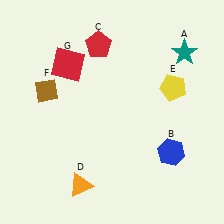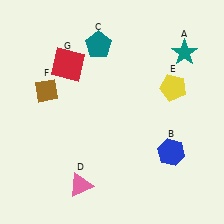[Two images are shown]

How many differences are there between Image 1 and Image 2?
There are 2 differences between the two images.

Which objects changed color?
C changed from red to teal. D changed from orange to pink.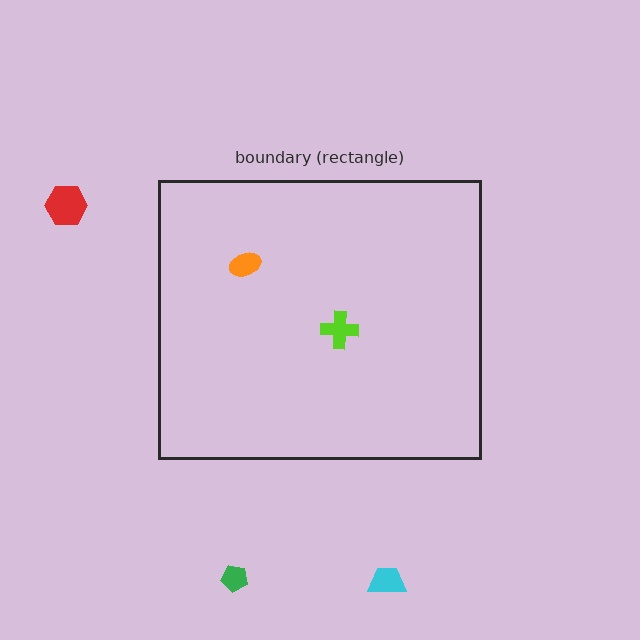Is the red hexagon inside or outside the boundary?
Outside.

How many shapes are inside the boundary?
2 inside, 3 outside.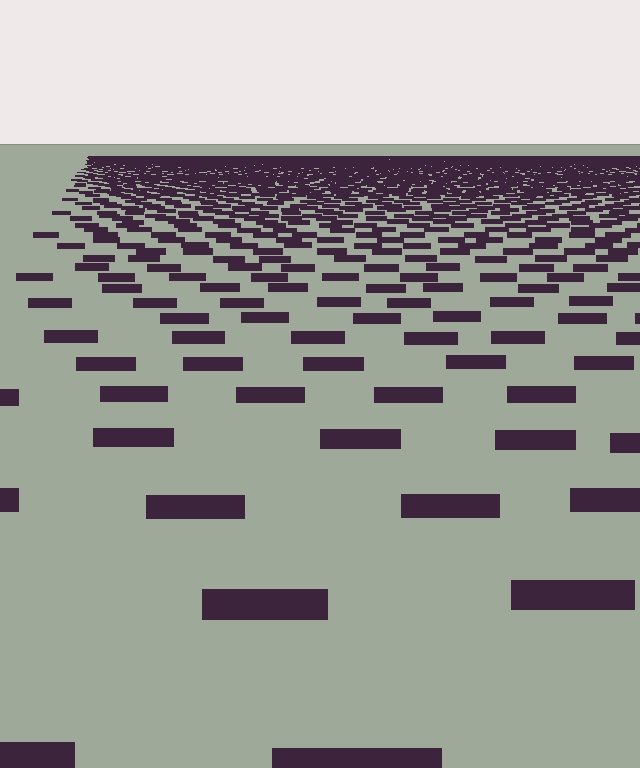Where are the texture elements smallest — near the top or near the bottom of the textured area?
Near the top.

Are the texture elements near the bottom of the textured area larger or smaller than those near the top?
Larger. Near the bottom, elements are closer to the viewer and appear at a bigger on-screen size.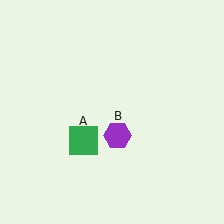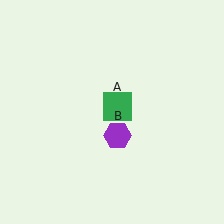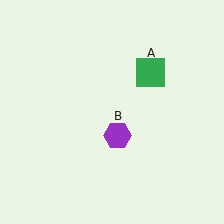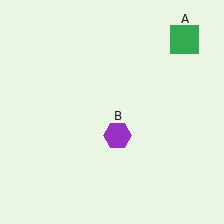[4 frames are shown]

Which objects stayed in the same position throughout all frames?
Purple hexagon (object B) remained stationary.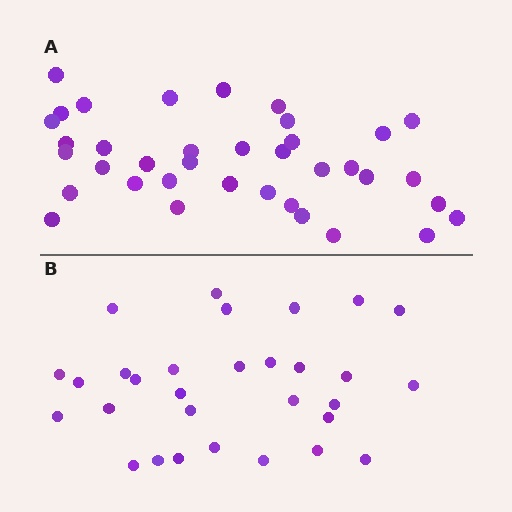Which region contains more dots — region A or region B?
Region A (the top region) has more dots.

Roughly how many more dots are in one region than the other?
Region A has roughly 8 or so more dots than region B.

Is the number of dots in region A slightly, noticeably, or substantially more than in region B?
Region A has only slightly more — the two regions are fairly close. The ratio is roughly 1.2 to 1.